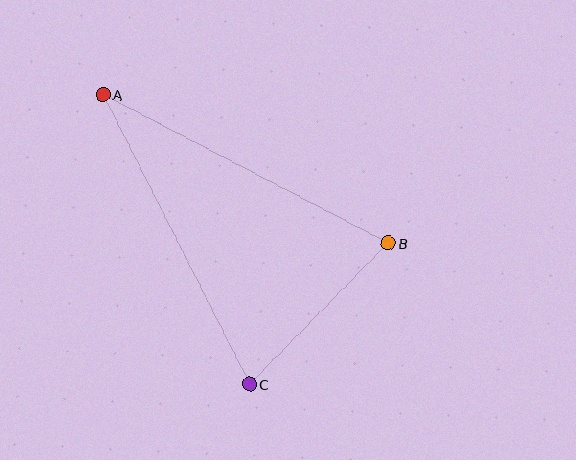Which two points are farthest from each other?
Points A and C are farthest from each other.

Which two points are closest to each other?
Points B and C are closest to each other.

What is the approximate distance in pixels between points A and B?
The distance between A and B is approximately 322 pixels.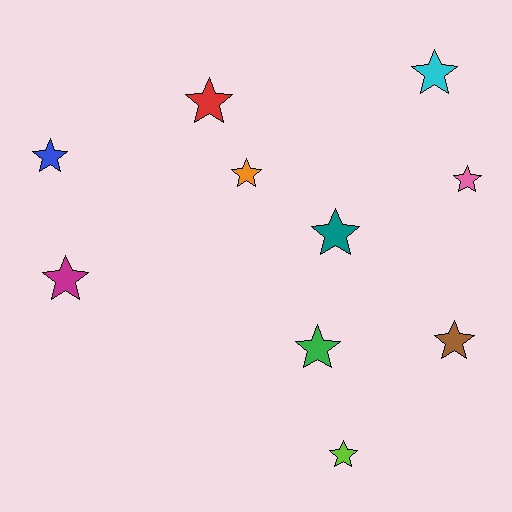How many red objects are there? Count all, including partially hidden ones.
There is 1 red object.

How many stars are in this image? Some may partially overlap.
There are 10 stars.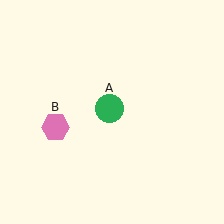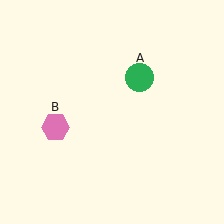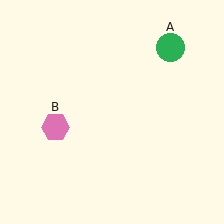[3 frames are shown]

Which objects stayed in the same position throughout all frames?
Pink hexagon (object B) remained stationary.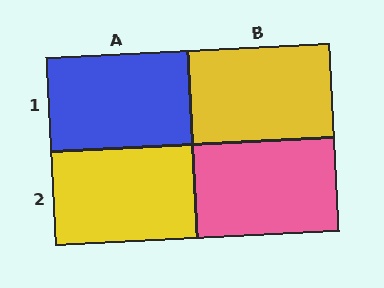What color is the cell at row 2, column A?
Yellow.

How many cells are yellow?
2 cells are yellow.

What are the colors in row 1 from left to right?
Blue, yellow.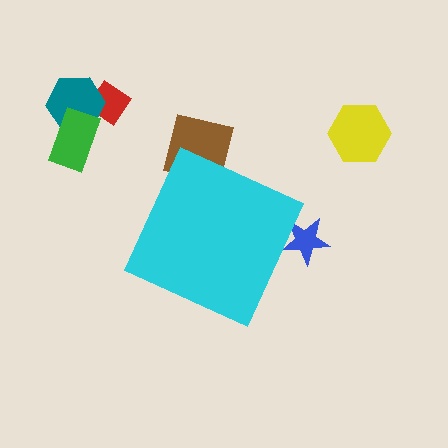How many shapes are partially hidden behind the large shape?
2 shapes are partially hidden.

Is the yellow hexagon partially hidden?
No, the yellow hexagon is fully visible.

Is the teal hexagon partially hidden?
No, the teal hexagon is fully visible.